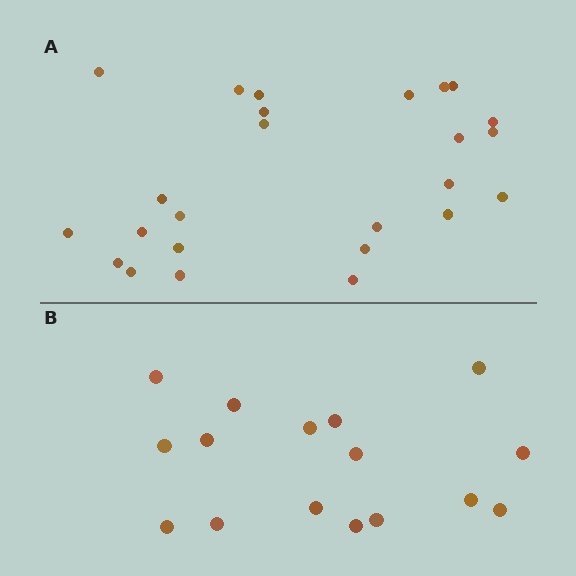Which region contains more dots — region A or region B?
Region A (the top region) has more dots.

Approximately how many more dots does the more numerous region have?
Region A has roughly 8 or so more dots than region B.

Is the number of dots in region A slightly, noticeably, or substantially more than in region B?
Region A has substantially more. The ratio is roughly 1.6 to 1.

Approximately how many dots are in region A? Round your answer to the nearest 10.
About 20 dots. (The exact count is 25, which rounds to 20.)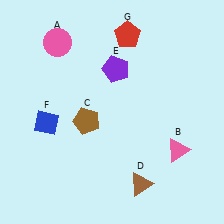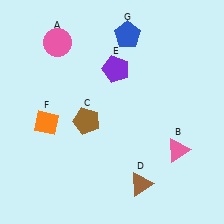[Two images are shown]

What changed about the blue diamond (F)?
In Image 1, F is blue. In Image 2, it changed to orange.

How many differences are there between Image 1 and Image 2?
There are 2 differences between the two images.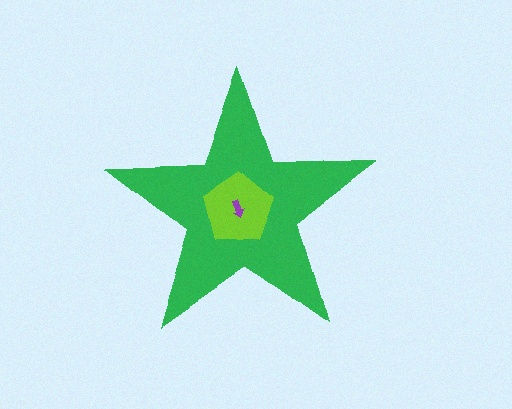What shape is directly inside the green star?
The lime pentagon.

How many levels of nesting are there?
3.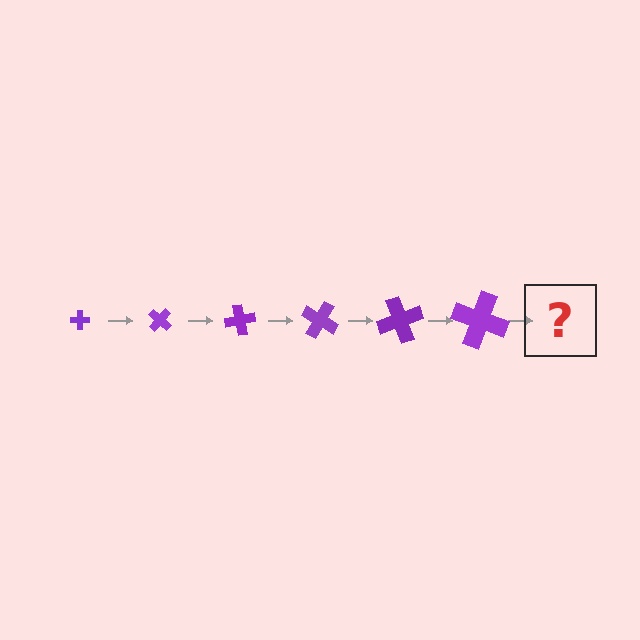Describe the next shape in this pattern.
It should be a cross, larger than the previous one and rotated 240 degrees from the start.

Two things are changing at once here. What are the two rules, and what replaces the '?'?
The two rules are that the cross grows larger each step and it rotates 40 degrees each step. The '?' should be a cross, larger than the previous one and rotated 240 degrees from the start.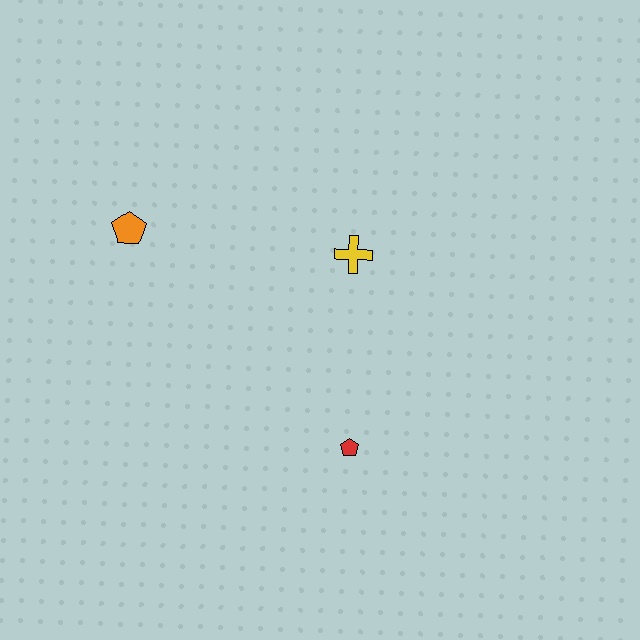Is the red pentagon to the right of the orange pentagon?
Yes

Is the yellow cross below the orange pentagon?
Yes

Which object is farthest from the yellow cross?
The orange pentagon is farthest from the yellow cross.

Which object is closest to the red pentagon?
The yellow cross is closest to the red pentagon.